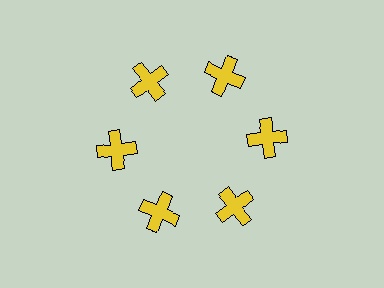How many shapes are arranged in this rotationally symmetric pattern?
There are 6 shapes, arranged in 6 groups of 1.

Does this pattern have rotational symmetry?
Yes, this pattern has 6-fold rotational symmetry. It looks the same after rotating 60 degrees around the center.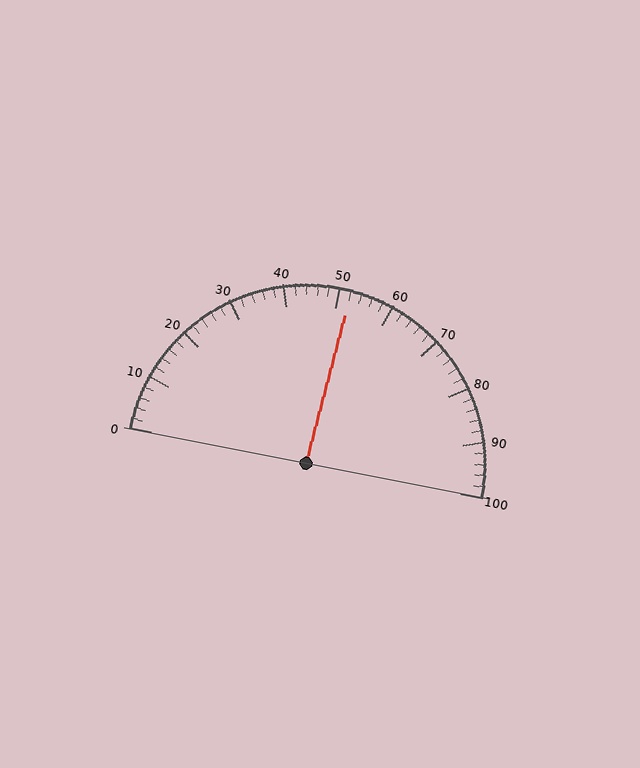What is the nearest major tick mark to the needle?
The nearest major tick mark is 50.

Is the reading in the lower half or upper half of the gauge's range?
The reading is in the upper half of the range (0 to 100).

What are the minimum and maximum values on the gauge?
The gauge ranges from 0 to 100.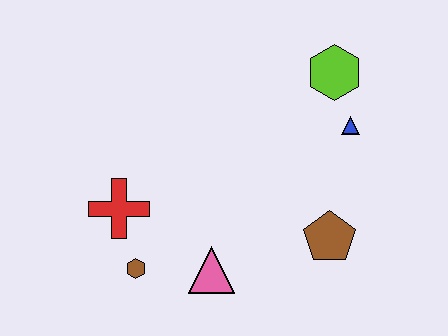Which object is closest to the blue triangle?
The lime hexagon is closest to the blue triangle.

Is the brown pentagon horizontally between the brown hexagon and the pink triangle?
No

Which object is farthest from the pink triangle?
The lime hexagon is farthest from the pink triangle.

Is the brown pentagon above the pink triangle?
Yes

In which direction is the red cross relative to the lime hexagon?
The red cross is to the left of the lime hexagon.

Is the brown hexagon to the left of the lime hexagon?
Yes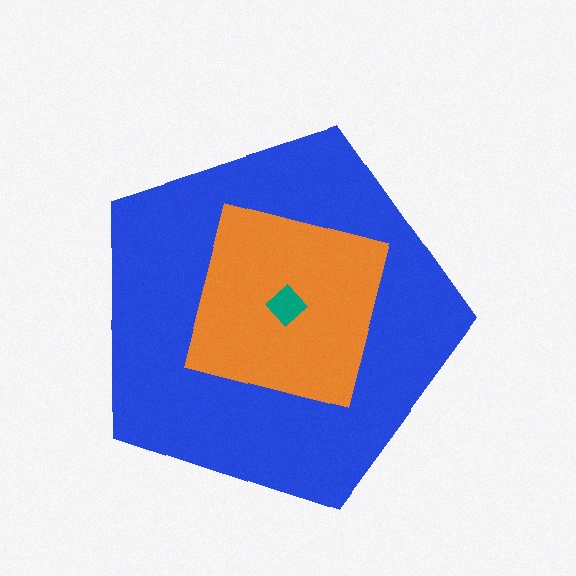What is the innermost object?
The teal diamond.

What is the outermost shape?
The blue pentagon.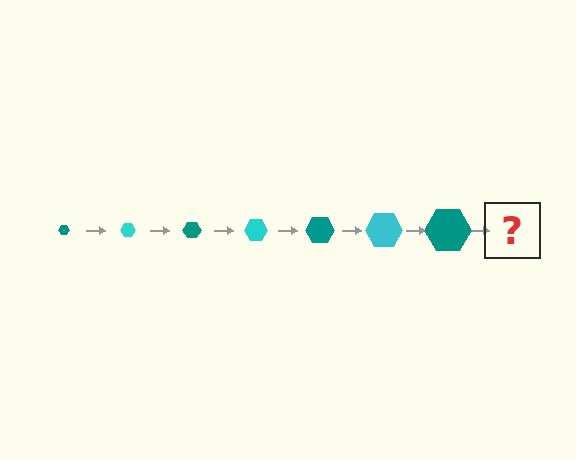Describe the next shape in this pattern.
It should be a cyan hexagon, larger than the previous one.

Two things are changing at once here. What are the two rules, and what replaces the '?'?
The two rules are that the hexagon grows larger each step and the color cycles through teal and cyan. The '?' should be a cyan hexagon, larger than the previous one.